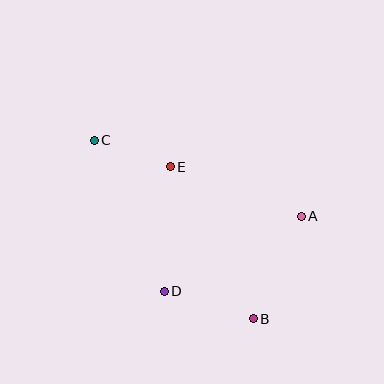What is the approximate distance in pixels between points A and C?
The distance between A and C is approximately 221 pixels.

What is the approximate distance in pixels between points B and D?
The distance between B and D is approximately 93 pixels.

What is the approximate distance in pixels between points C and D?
The distance between C and D is approximately 166 pixels.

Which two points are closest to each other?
Points C and E are closest to each other.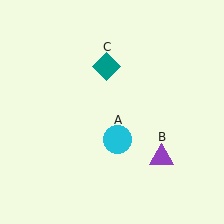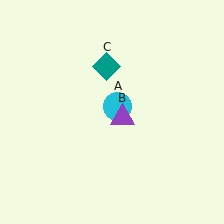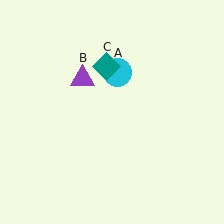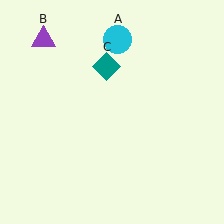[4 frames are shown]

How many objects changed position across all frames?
2 objects changed position: cyan circle (object A), purple triangle (object B).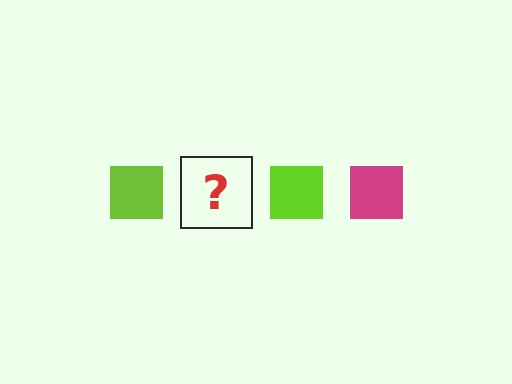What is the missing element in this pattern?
The missing element is a magenta square.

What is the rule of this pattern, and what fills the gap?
The rule is that the pattern cycles through lime, magenta squares. The gap should be filled with a magenta square.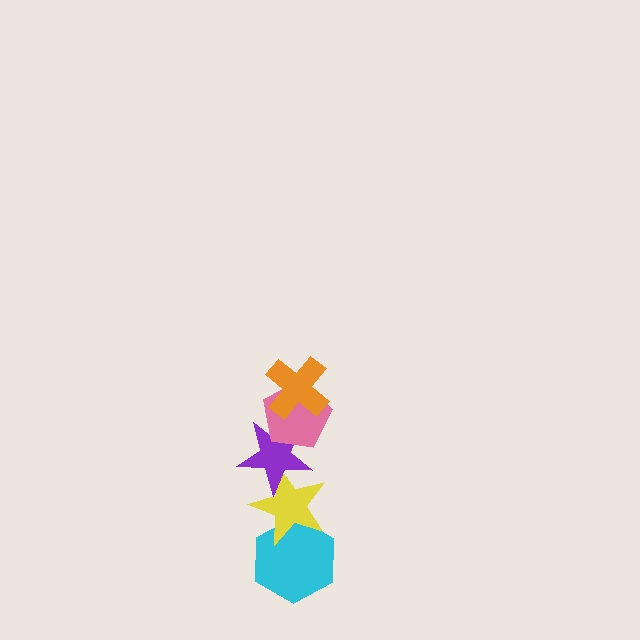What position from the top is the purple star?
The purple star is 3rd from the top.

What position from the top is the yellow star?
The yellow star is 4th from the top.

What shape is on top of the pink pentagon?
The orange cross is on top of the pink pentagon.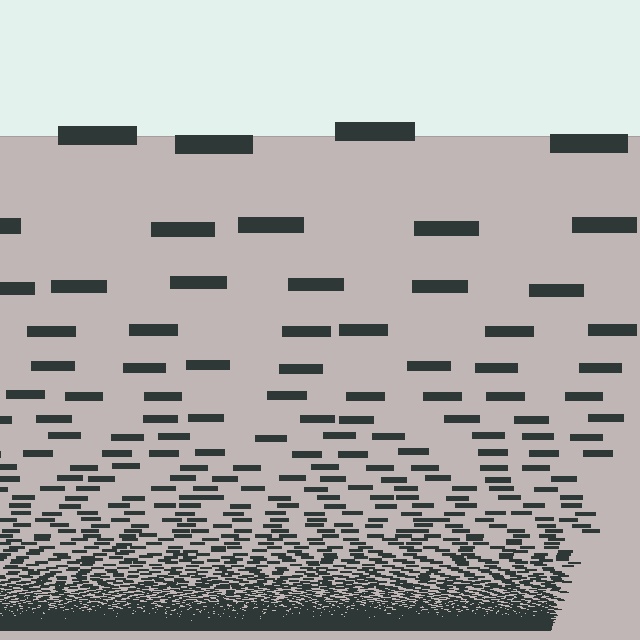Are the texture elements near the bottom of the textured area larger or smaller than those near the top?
Smaller. The gradient is inverted — elements near the bottom are smaller and denser.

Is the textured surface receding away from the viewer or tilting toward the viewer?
The surface appears to tilt toward the viewer. Texture elements get larger and sparser toward the top.